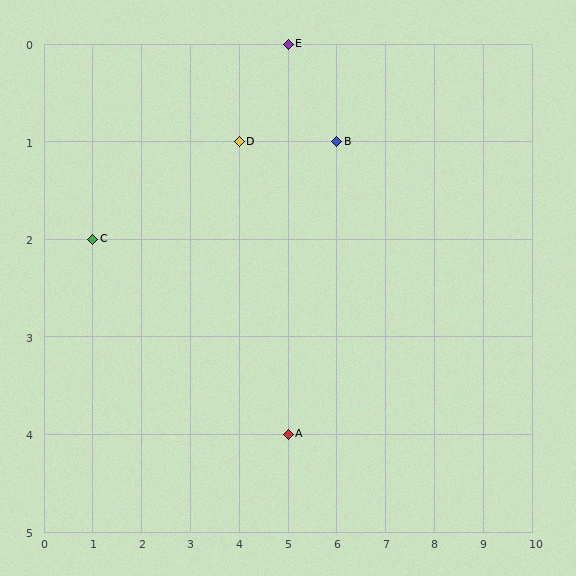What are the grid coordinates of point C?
Point C is at grid coordinates (1, 2).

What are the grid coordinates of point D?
Point D is at grid coordinates (4, 1).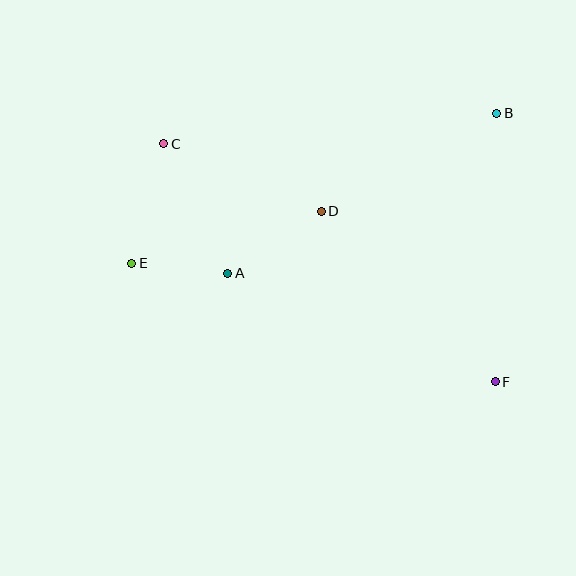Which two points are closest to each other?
Points A and E are closest to each other.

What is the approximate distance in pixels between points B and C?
The distance between B and C is approximately 334 pixels.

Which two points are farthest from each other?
Points C and F are farthest from each other.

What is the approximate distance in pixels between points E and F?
The distance between E and F is approximately 382 pixels.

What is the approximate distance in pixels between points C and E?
The distance between C and E is approximately 124 pixels.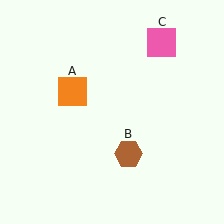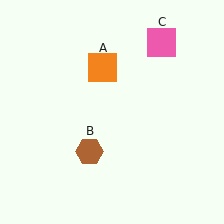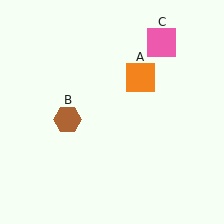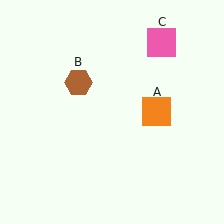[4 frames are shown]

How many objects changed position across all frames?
2 objects changed position: orange square (object A), brown hexagon (object B).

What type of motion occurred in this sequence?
The orange square (object A), brown hexagon (object B) rotated clockwise around the center of the scene.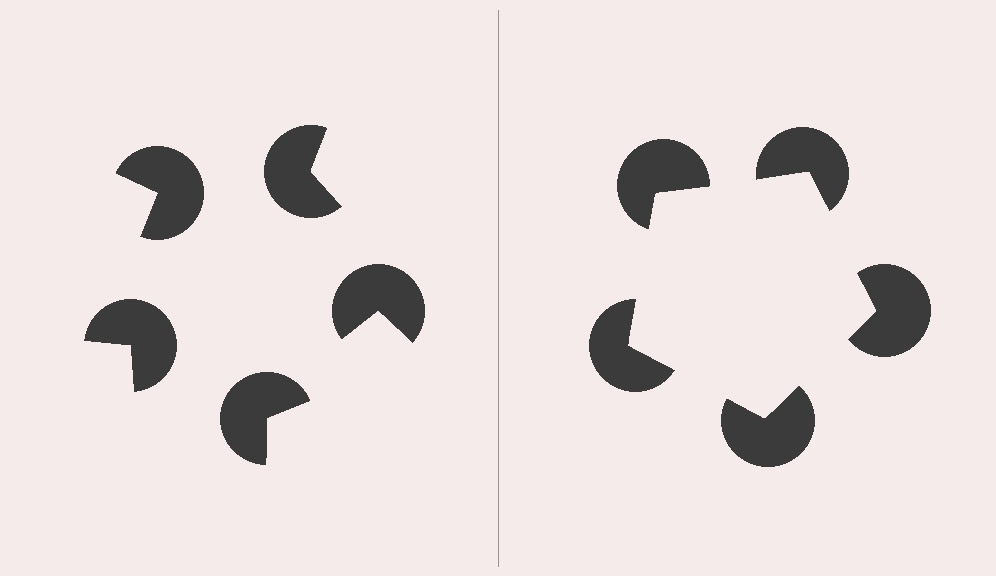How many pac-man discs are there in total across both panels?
10 — 5 on each side.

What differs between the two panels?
The pac-man discs are positioned identically on both sides; only the wedge orientations differ. On the right they align to a pentagon; on the left they are misaligned.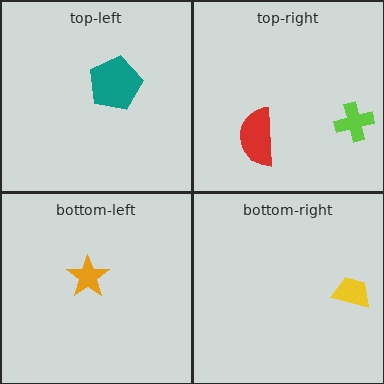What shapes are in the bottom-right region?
The yellow trapezoid.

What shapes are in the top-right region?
The lime cross, the red semicircle.